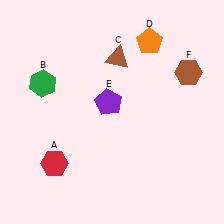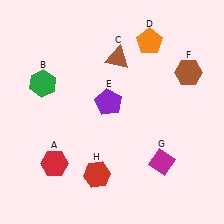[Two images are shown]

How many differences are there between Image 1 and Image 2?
There are 2 differences between the two images.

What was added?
A magenta diamond (G), a red hexagon (H) were added in Image 2.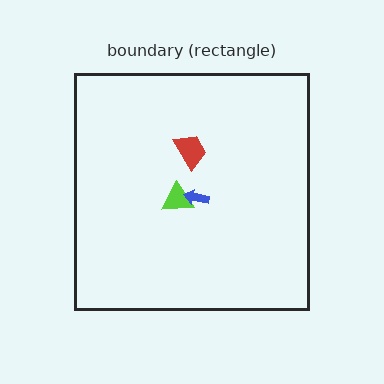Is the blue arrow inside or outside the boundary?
Inside.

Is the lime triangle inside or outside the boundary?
Inside.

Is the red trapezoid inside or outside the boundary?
Inside.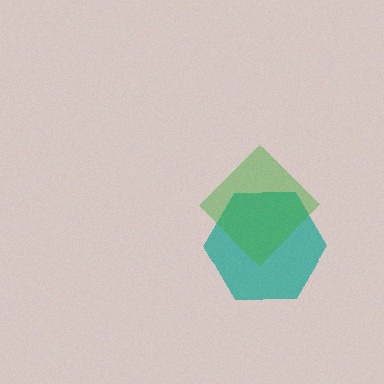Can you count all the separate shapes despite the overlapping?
Yes, there are 2 separate shapes.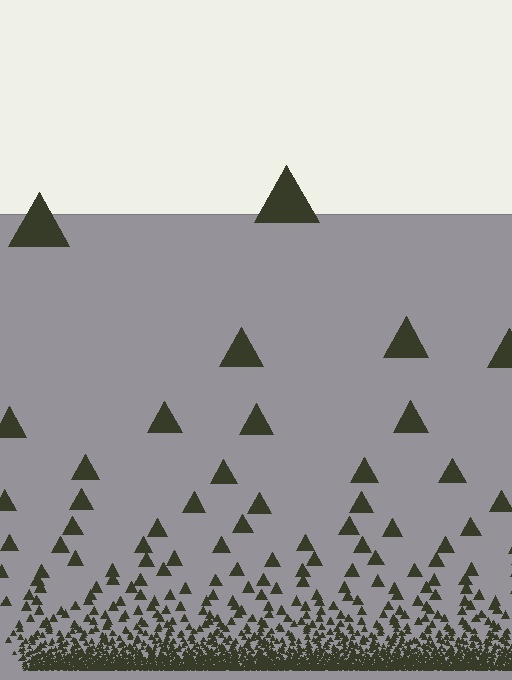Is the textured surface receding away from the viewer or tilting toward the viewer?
The surface appears to tilt toward the viewer. Texture elements get larger and sparser toward the top.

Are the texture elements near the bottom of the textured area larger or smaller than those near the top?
Smaller. The gradient is inverted — elements near the bottom are smaller and denser.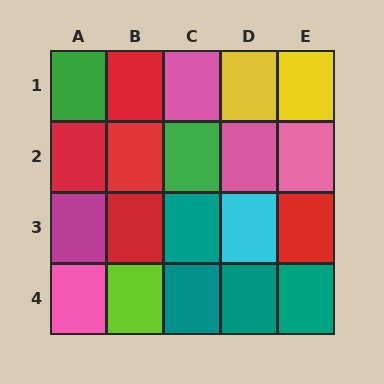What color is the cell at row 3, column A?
Magenta.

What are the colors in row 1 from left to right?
Green, red, pink, yellow, yellow.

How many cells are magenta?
1 cell is magenta.